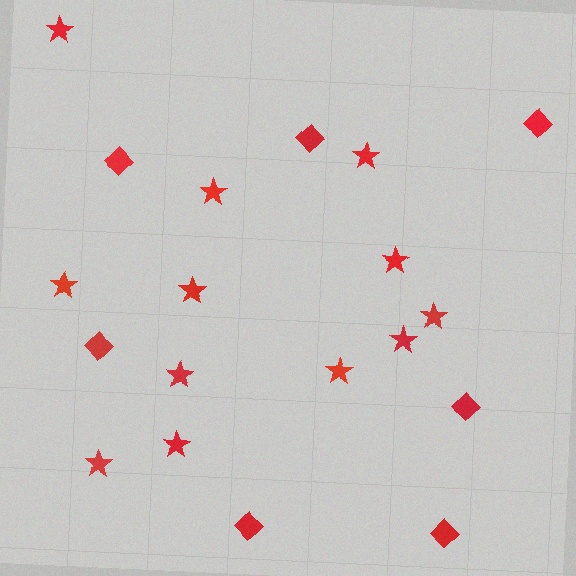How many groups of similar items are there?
There are 2 groups: one group of stars (12) and one group of diamonds (7).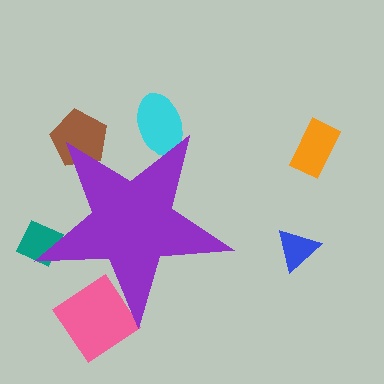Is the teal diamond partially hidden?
Yes, the teal diamond is partially hidden behind the purple star.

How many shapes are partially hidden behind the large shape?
4 shapes are partially hidden.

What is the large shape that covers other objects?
A purple star.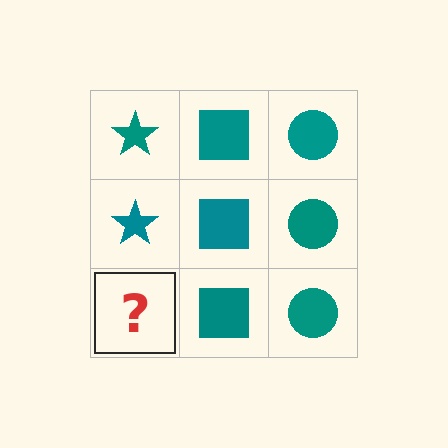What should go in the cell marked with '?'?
The missing cell should contain a teal star.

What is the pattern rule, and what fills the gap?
The rule is that each column has a consistent shape. The gap should be filled with a teal star.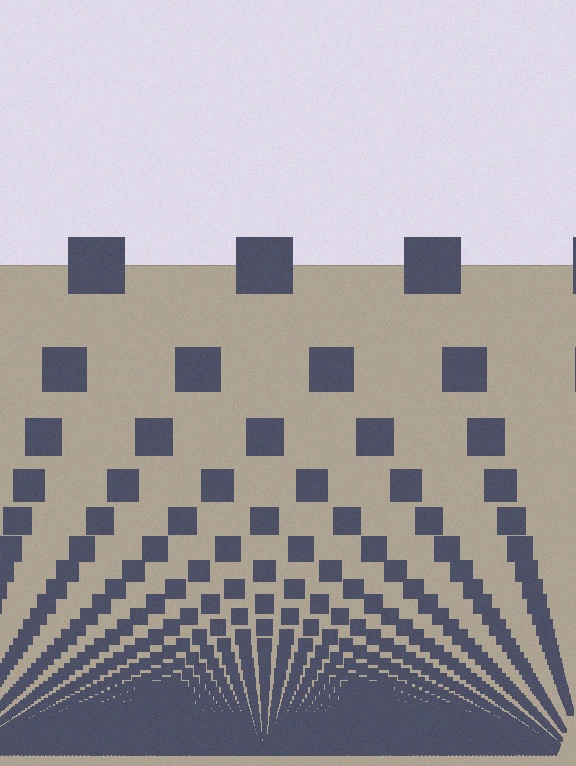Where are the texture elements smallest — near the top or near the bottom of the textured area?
Near the bottom.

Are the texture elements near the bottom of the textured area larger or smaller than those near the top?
Smaller. The gradient is inverted — elements near the bottom are smaller and denser.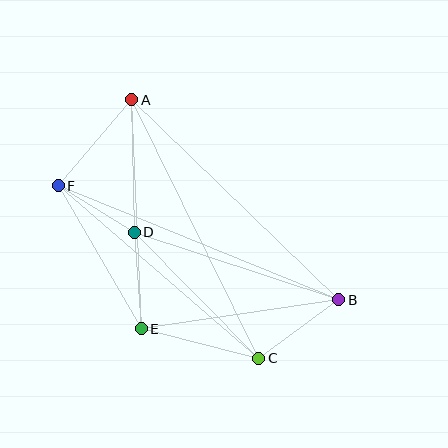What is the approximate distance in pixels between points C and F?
The distance between C and F is approximately 265 pixels.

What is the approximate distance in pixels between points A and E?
The distance between A and E is approximately 229 pixels.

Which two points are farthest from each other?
Points B and F are farthest from each other.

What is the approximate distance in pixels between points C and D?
The distance between C and D is approximately 177 pixels.